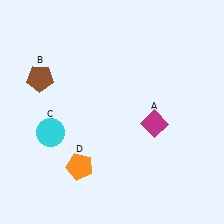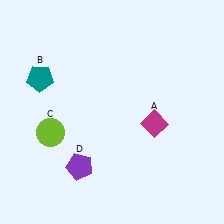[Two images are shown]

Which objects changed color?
B changed from brown to teal. C changed from cyan to lime. D changed from orange to purple.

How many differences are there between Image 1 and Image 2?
There are 3 differences between the two images.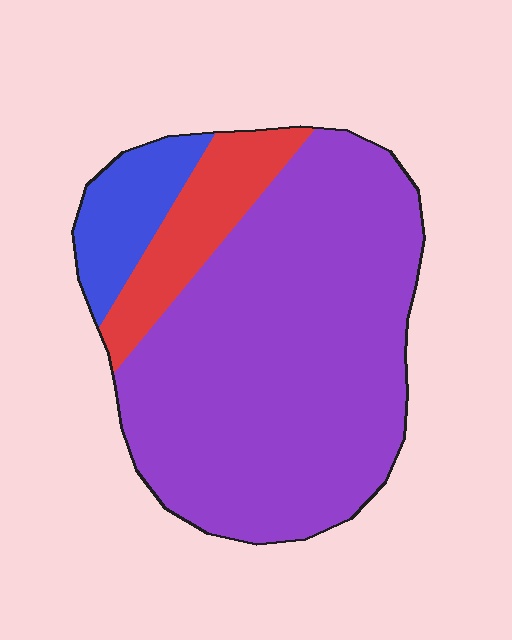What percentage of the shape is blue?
Blue covers roughly 10% of the shape.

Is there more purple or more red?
Purple.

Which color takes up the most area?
Purple, at roughly 75%.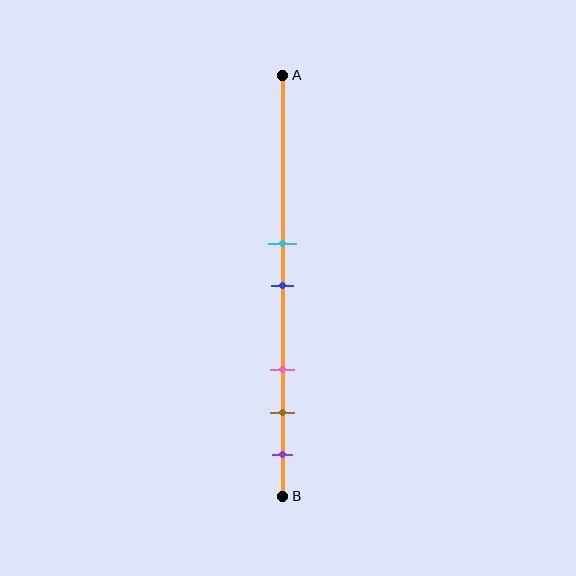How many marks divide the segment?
There are 5 marks dividing the segment.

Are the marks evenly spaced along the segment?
No, the marks are not evenly spaced.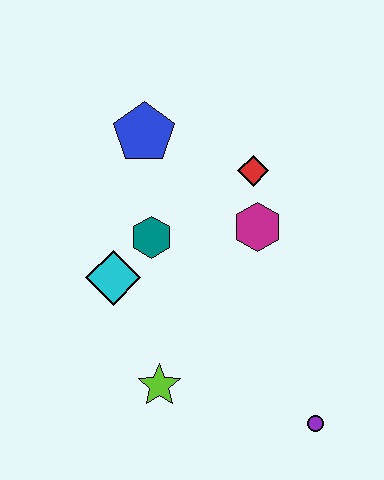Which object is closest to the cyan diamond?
The teal hexagon is closest to the cyan diamond.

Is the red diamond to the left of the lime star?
No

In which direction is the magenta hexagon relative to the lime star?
The magenta hexagon is above the lime star.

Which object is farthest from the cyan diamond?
The purple circle is farthest from the cyan diamond.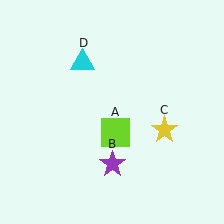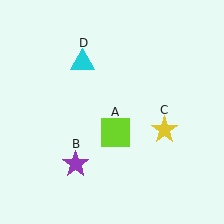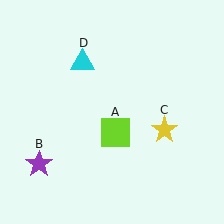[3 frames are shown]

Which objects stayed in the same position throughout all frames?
Lime square (object A) and yellow star (object C) and cyan triangle (object D) remained stationary.